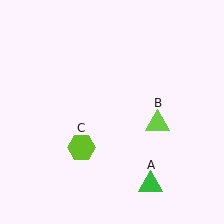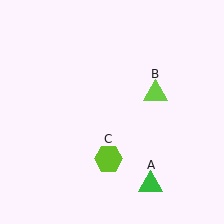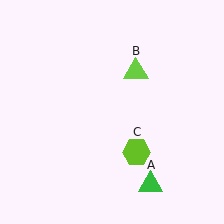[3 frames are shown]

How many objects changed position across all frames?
2 objects changed position: lime triangle (object B), lime hexagon (object C).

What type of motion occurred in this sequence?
The lime triangle (object B), lime hexagon (object C) rotated counterclockwise around the center of the scene.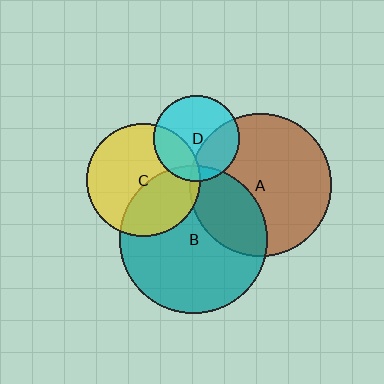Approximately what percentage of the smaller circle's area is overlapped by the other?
Approximately 40%.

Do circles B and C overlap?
Yes.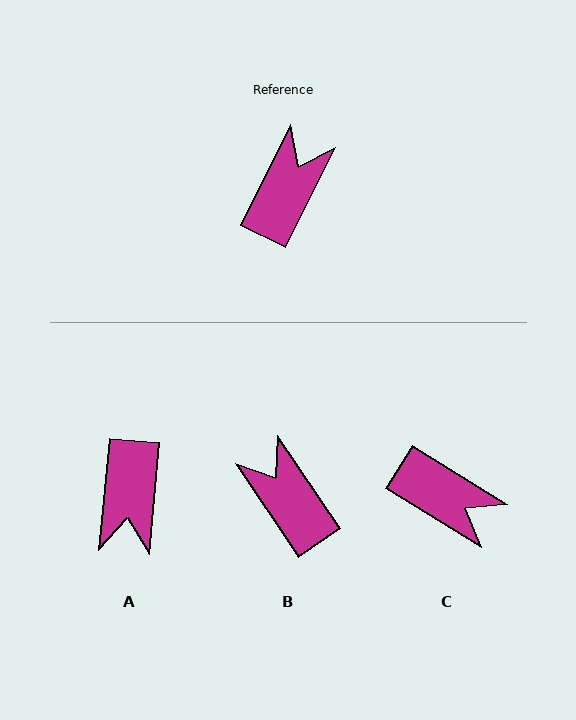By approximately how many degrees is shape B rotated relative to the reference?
Approximately 60 degrees counter-clockwise.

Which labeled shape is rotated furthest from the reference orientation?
A, about 159 degrees away.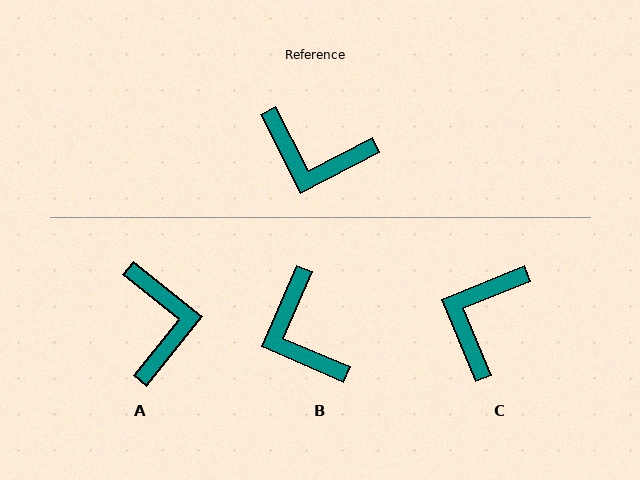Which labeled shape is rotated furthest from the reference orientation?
A, about 114 degrees away.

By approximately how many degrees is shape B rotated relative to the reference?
Approximately 50 degrees clockwise.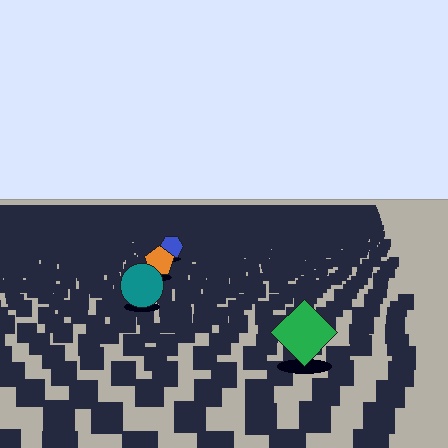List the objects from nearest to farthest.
From nearest to farthest: the green diamond, the teal circle, the orange pentagon, the blue hexagon.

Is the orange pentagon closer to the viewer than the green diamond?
No. The green diamond is closer — you can tell from the texture gradient: the ground texture is coarser near it.